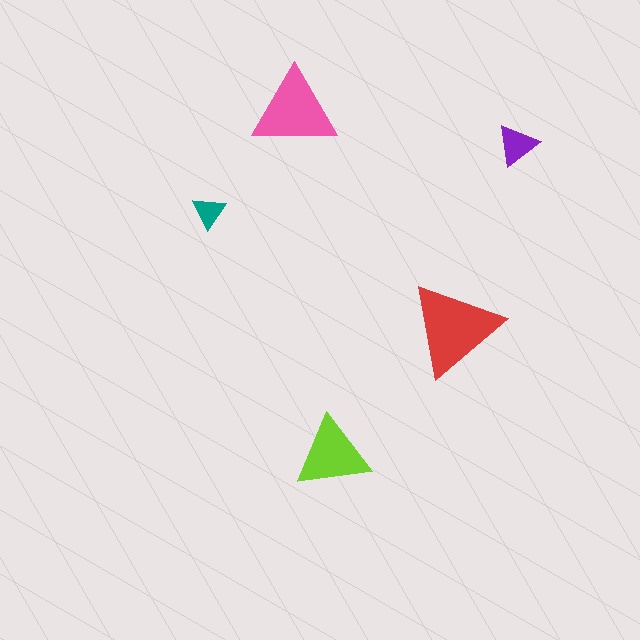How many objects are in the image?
There are 5 objects in the image.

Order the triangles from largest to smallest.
the red one, the pink one, the lime one, the purple one, the teal one.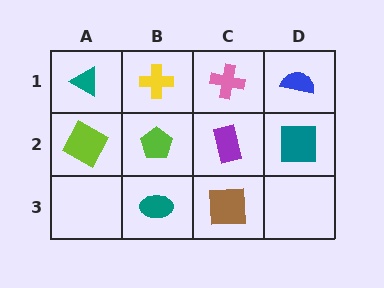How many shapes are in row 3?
2 shapes.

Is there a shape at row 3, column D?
No, that cell is empty.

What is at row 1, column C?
A pink cross.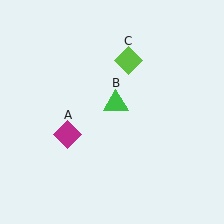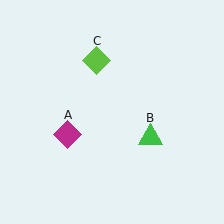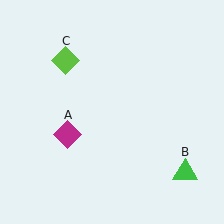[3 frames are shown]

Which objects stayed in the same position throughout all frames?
Magenta diamond (object A) remained stationary.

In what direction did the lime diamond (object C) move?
The lime diamond (object C) moved left.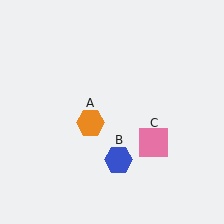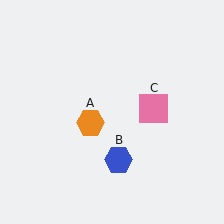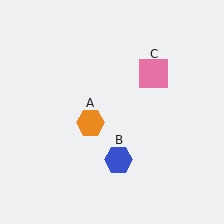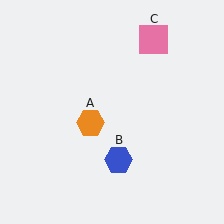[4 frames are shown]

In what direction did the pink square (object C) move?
The pink square (object C) moved up.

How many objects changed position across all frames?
1 object changed position: pink square (object C).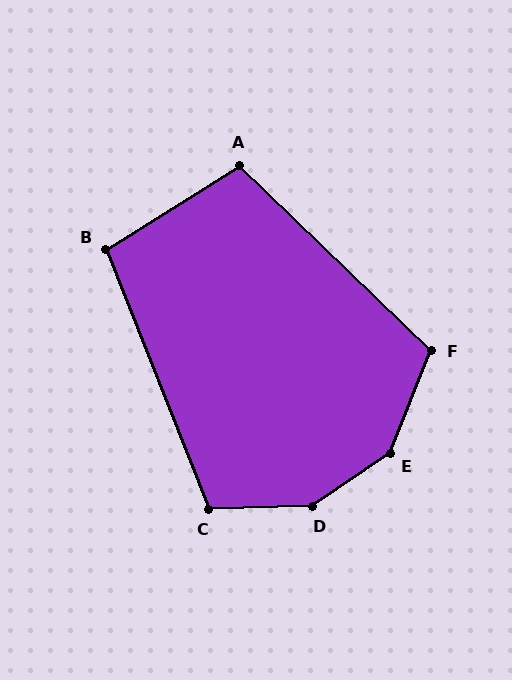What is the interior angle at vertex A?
Approximately 104 degrees (obtuse).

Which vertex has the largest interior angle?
D, at approximately 147 degrees.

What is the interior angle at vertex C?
Approximately 110 degrees (obtuse).